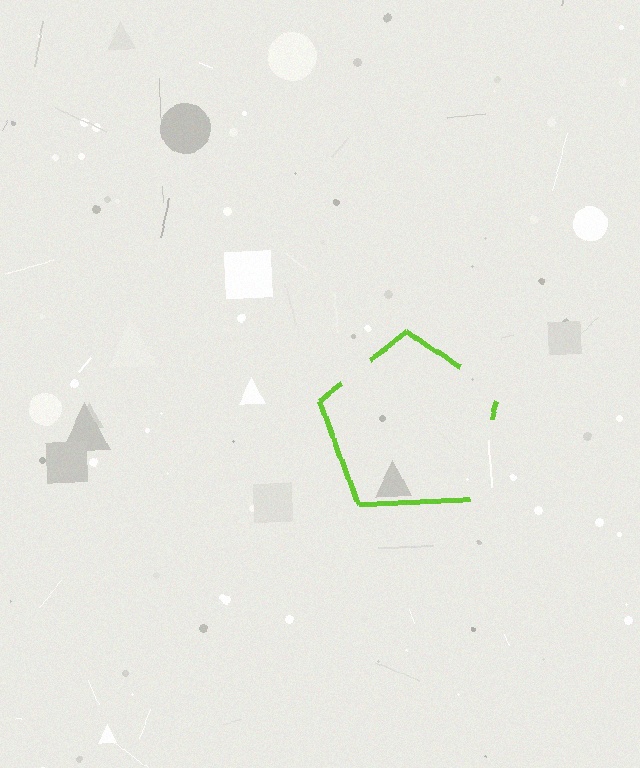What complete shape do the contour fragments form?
The contour fragments form a pentagon.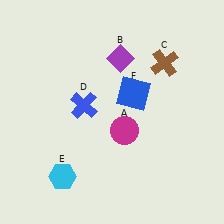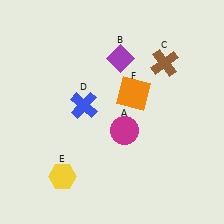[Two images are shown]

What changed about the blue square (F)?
In Image 1, F is blue. In Image 2, it changed to orange.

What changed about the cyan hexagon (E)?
In Image 1, E is cyan. In Image 2, it changed to yellow.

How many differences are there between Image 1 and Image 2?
There are 2 differences between the two images.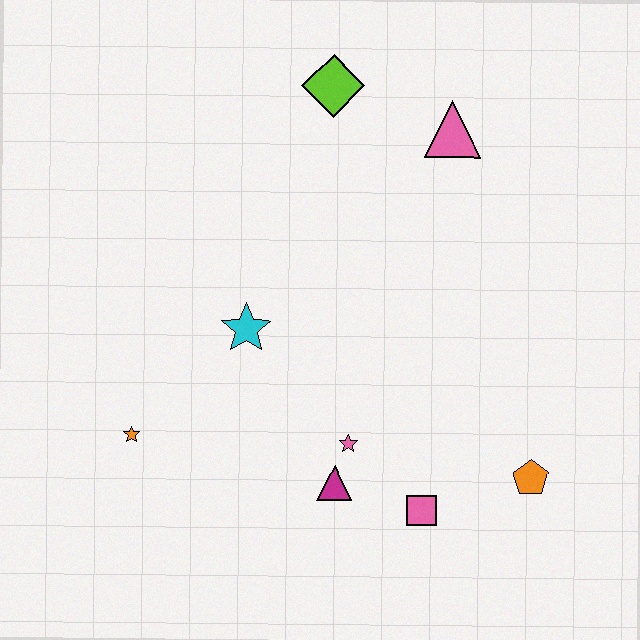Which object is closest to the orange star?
The cyan star is closest to the orange star.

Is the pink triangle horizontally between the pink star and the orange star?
No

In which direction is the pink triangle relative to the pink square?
The pink triangle is above the pink square.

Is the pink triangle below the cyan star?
No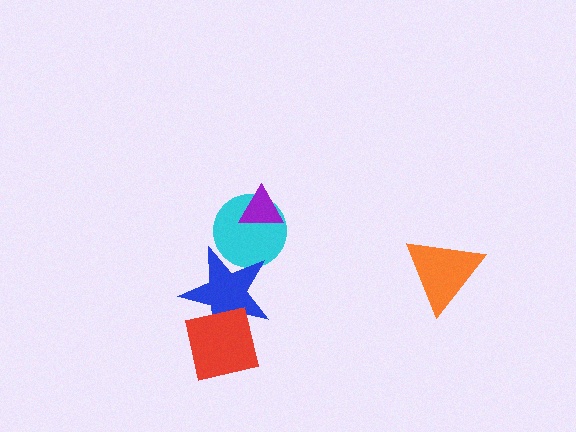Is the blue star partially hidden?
Yes, it is partially covered by another shape.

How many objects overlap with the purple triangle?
1 object overlaps with the purple triangle.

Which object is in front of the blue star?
The red square is in front of the blue star.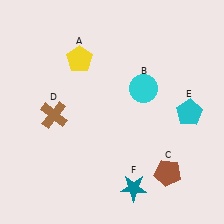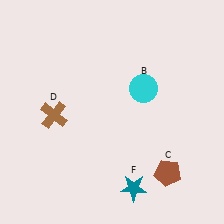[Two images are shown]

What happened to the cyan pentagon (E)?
The cyan pentagon (E) was removed in Image 2. It was in the bottom-right area of Image 1.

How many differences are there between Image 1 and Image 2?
There are 2 differences between the two images.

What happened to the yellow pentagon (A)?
The yellow pentagon (A) was removed in Image 2. It was in the top-left area of Image 1.